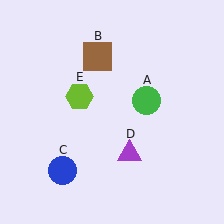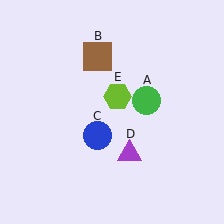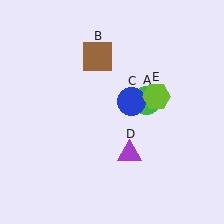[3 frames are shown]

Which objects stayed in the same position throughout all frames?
Green circle (object A) and brown square (object B) and purple triangle (object D) remained stationary.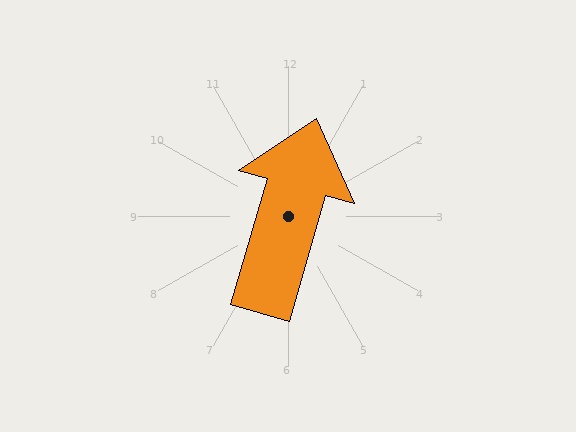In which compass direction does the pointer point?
North.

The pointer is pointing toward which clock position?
Roughly 1 o'clock.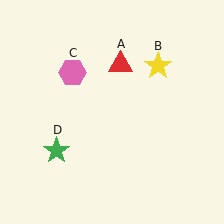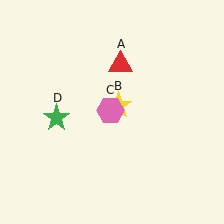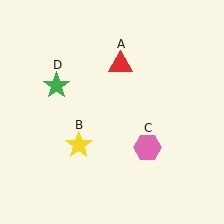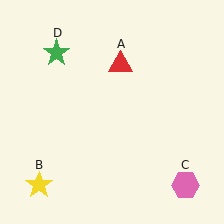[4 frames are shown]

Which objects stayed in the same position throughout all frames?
Red triangle (object A) remained stationary.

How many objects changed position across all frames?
3 objects changed position: yellow star (object B), pink hexagon (object C), green star (object D).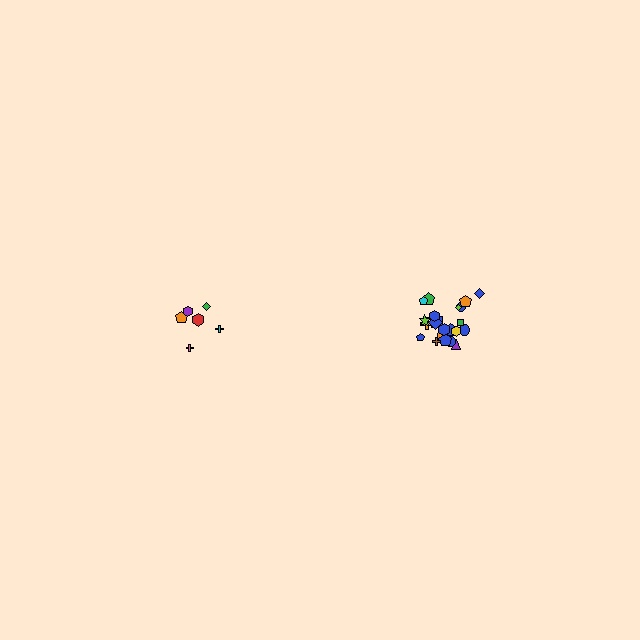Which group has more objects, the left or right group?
The right group.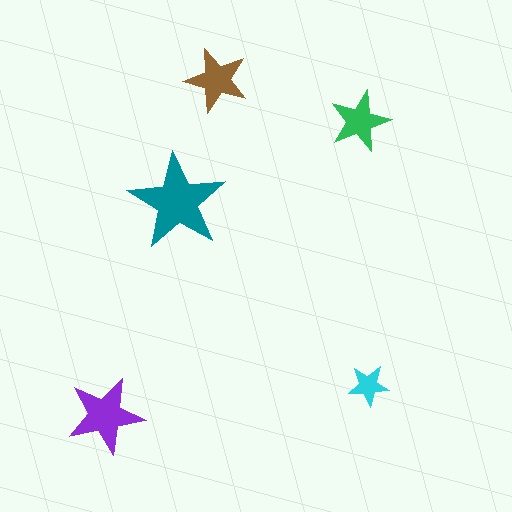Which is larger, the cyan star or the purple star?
The purple one.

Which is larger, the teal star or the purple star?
The teal one.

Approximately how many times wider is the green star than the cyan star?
About 1.5 times wider.